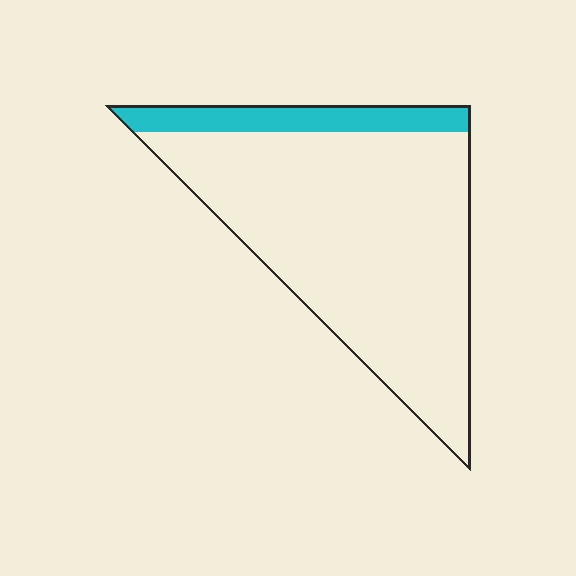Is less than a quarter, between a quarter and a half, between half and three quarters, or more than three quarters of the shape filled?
Less than a quarter.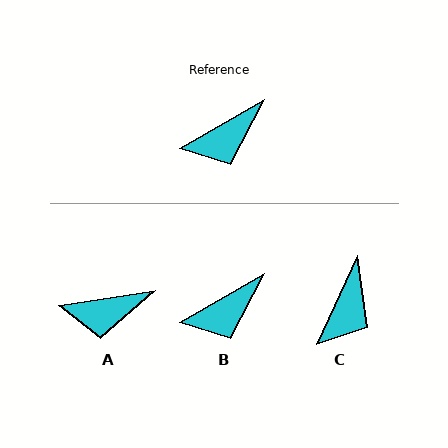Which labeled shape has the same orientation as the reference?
B.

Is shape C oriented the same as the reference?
No, it is off by about 35 degrees.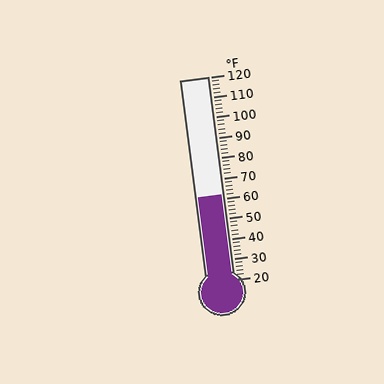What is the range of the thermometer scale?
The thermometer scale ranges from 20°F to 120°F.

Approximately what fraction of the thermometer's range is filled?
The thermometer is filled to approximately 40% of its range.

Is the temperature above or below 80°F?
The temperature is below 80°F.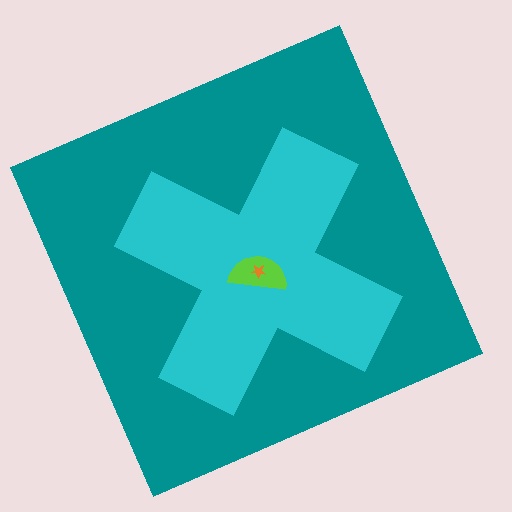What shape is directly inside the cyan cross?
The lime semicircle.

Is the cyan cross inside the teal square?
Yes.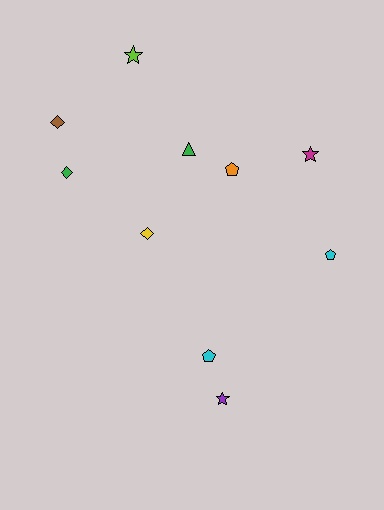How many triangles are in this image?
There is 1 triangle.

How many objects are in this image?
There are 10 objects.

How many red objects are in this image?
There are no red objects.